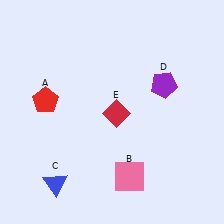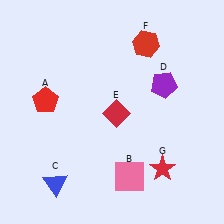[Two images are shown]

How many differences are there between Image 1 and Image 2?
There are 2 differences between the two images.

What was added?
A red hexagon (F), a red star (G) were added in Image 2.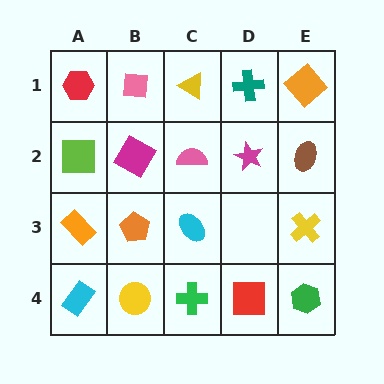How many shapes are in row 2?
5 shapes.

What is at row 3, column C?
A cyan ellipse.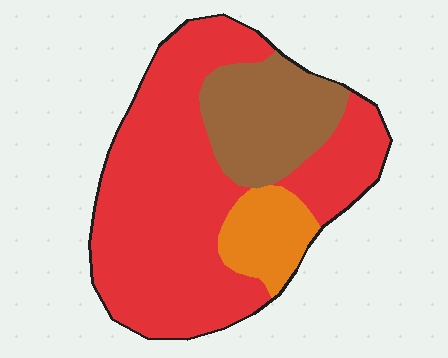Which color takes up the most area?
Red, at roughly 65%.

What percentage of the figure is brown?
Brown takes up about one fifth (1/5) of the figure.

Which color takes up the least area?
Orange, at roughly 10%.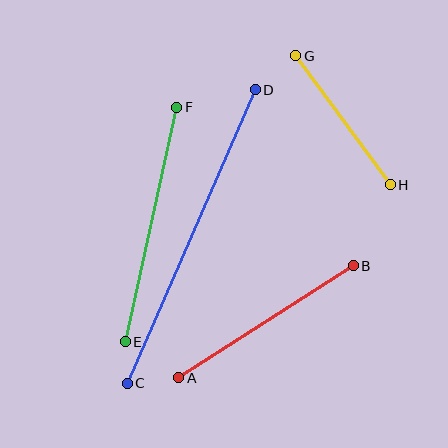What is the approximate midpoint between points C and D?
The midpoint is at approximately (191, 237) pixels.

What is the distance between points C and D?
The distance is approximately 321 pixels.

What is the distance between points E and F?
The distance is approximately 240 pixels.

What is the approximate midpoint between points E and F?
The midpoint is at approximately (151, 224) pixels.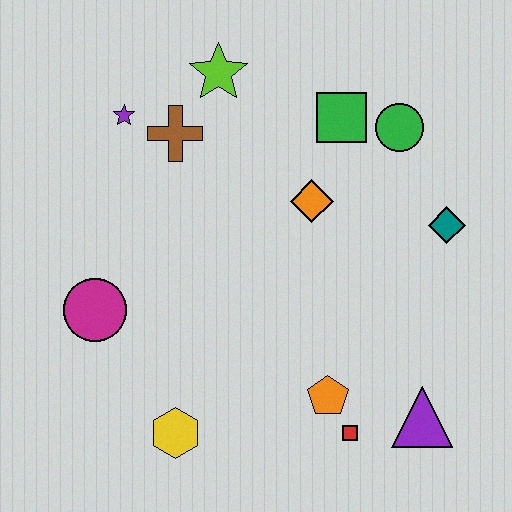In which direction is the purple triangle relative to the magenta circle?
The purple triangle is to the right of the magenta circle.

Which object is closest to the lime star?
The brown cross is closest to the lime star.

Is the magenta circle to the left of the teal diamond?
Yes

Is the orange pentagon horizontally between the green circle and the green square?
No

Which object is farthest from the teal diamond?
The magenta circle is farthest from the teal diamond.